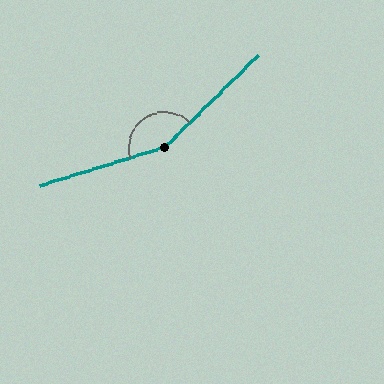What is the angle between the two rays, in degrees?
Approximately 152 degrees.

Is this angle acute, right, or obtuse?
It is obtuse.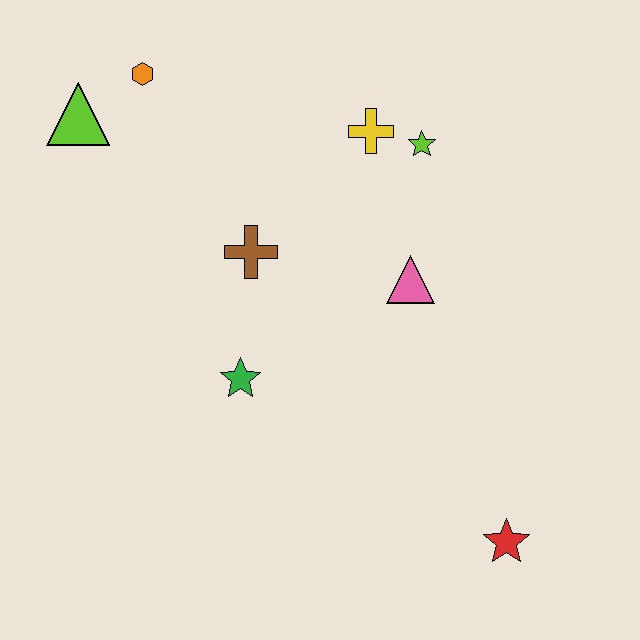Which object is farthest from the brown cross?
The red star is farthest from the brown cross.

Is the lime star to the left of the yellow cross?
No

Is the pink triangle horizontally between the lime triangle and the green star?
No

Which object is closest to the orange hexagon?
The lime triangle is closest to the orange hexagon.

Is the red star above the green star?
No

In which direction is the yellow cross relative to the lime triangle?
The yellow cross is to the right of the lime triangle.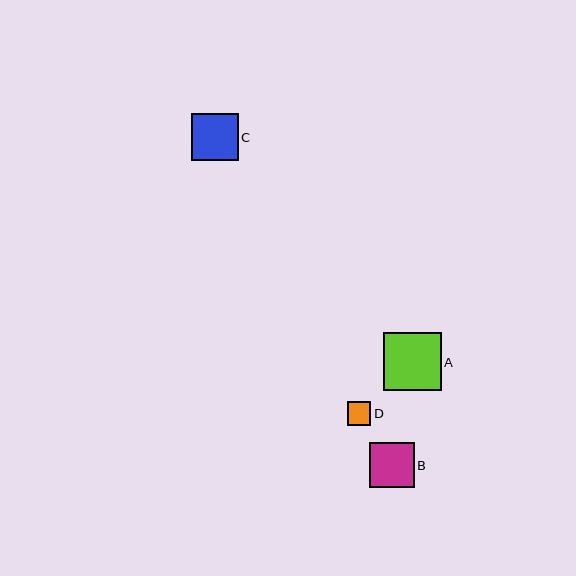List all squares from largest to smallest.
From largest to smallest: A, C, B, D.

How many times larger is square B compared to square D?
Square B is approximately 1.9 times the size of square D.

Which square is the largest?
Square A is the largest with a size of approximately 58 pixels.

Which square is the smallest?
Square D is the smallest with a size of approximately 23 pixels.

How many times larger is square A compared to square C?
Square A is approximately 1.2 times the size of square C.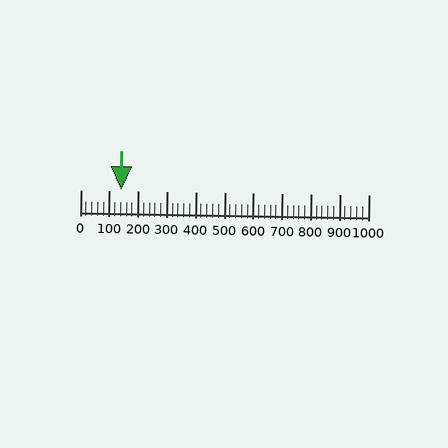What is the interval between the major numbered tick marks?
The major tick marks are spaced 100 units apart.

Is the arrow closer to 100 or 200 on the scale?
The arrow is closer to 100.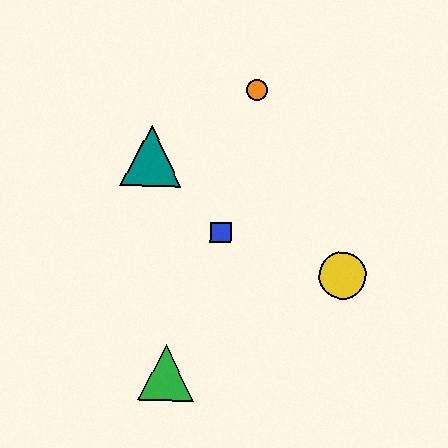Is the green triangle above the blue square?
No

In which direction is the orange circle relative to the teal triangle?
The orange circle is to the right of the teal triangle.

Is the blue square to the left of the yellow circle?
Yes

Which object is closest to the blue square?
The teal triangle is closest to the blue square.